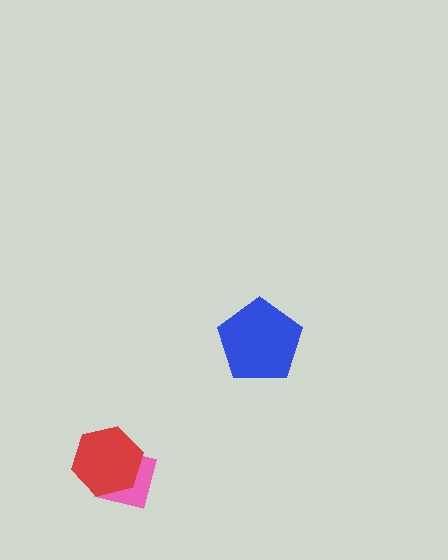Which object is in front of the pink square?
The red hexagon is in front of the pink square.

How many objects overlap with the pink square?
1 object overlaps with the pink square.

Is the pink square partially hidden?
Yes, it is partially covered by another shape.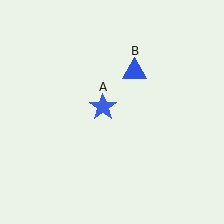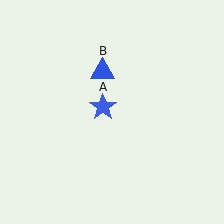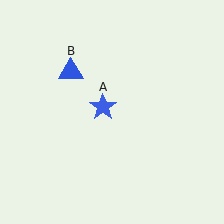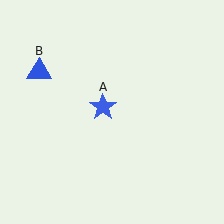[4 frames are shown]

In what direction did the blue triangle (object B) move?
The blue triangle (object B) moved left.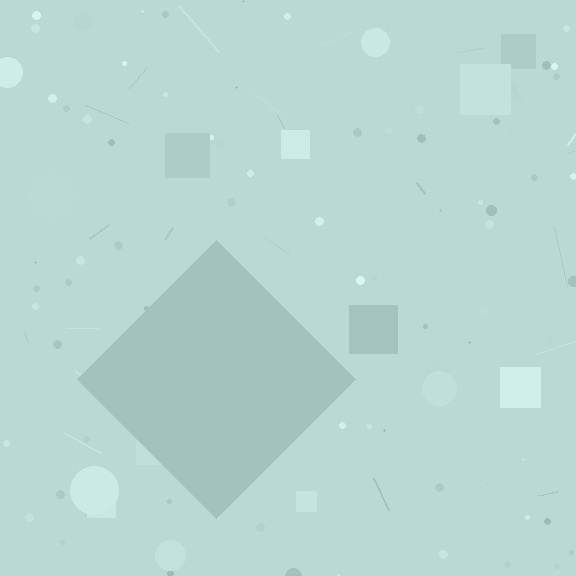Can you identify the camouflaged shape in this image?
The camouflaged shape is a diamond.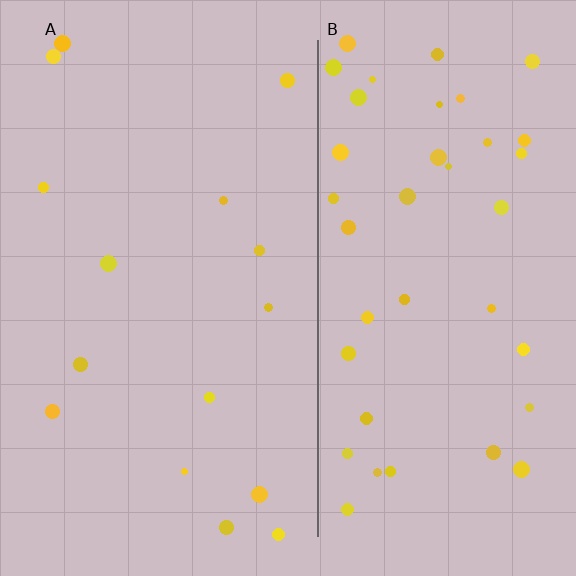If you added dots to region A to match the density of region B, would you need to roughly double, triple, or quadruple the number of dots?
Approximately triple.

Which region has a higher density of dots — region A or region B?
B (the right).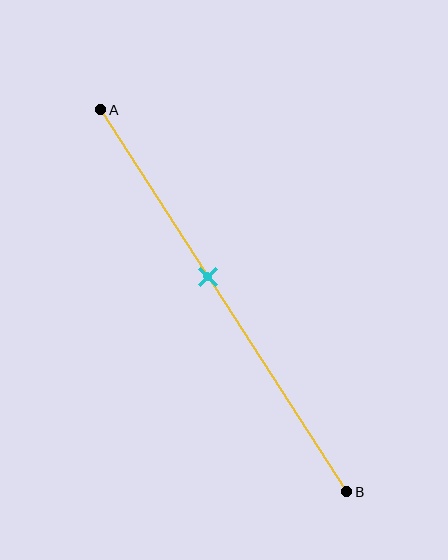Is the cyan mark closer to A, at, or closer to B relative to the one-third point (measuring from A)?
The cyan mark is closer to point B than the one-third point of segment AB.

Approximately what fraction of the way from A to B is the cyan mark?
The cyan mark is approximately 45% of the way from A to B.